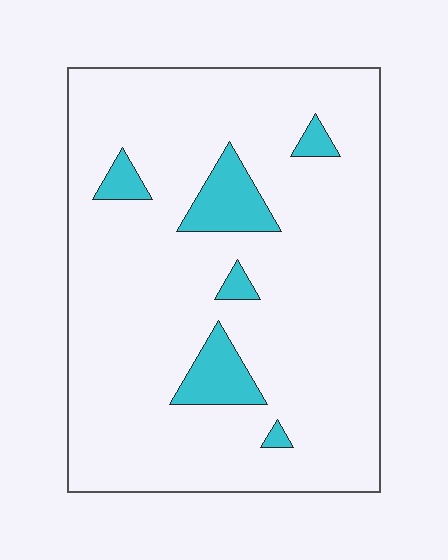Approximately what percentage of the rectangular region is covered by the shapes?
Approximately 10%.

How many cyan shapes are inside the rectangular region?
6.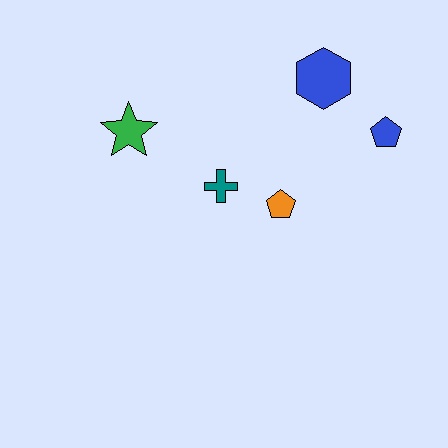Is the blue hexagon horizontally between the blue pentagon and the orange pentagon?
Yes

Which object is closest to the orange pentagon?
The teal cross is closest to the orange pentagon.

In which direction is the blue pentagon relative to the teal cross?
The blue pentagon is to the right of the teal cross.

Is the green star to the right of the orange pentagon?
No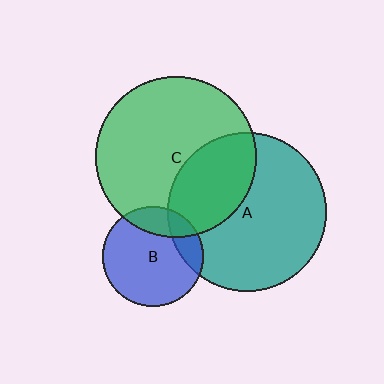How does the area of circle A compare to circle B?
Approximately 2.5 times.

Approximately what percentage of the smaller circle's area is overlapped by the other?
Approximately 35%.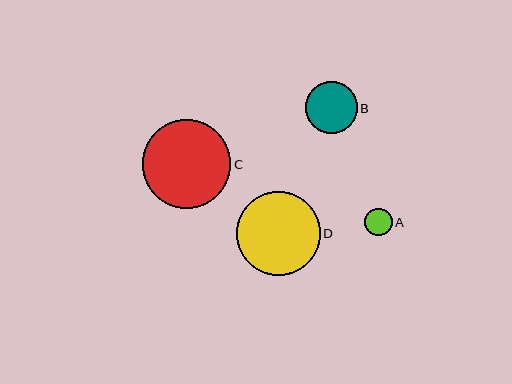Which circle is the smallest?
Circle A is the smallest with a size of approximately 27 pixels.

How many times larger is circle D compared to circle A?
Circle D is approximately 3.1 times the size of circle A.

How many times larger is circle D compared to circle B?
Circle D is approximately 1.6 times the size of circle B.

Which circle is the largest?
Circle C is the largest with a size of approximately 88 pixels.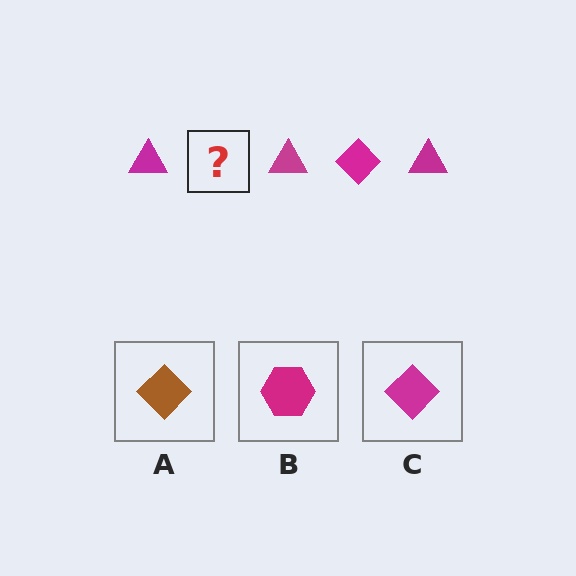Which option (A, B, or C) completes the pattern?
C.